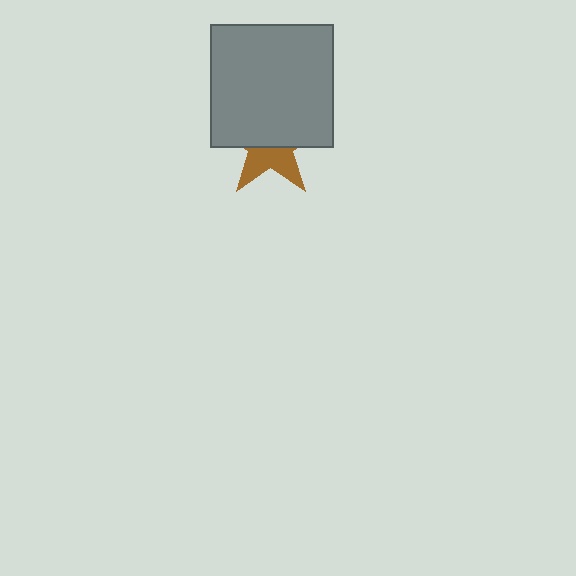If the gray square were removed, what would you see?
You would see the complete brown star.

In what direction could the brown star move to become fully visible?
The brown star could move down. That would shift it out from behind the gray square entirely.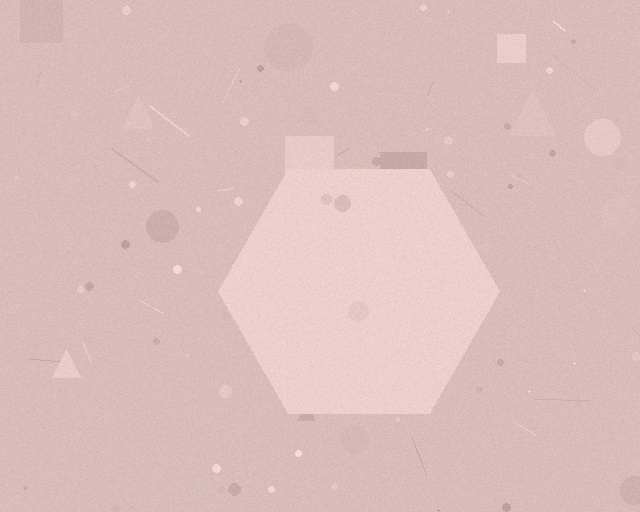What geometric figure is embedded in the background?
A hexagon is embedded in the background.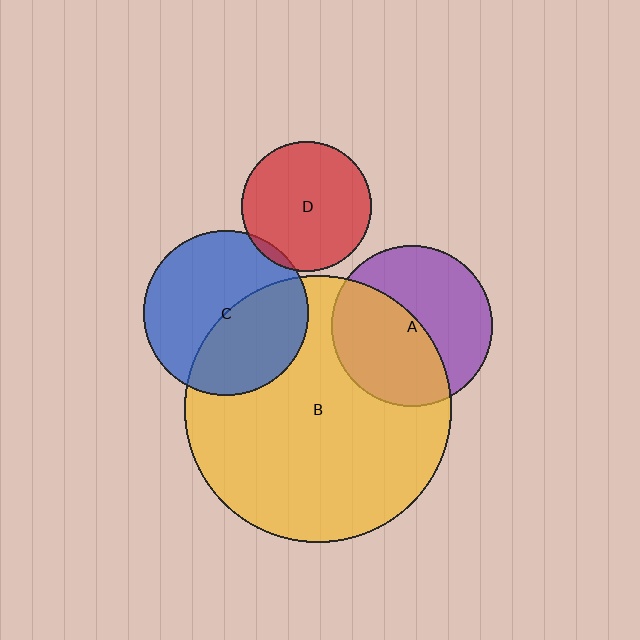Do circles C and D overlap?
Yes.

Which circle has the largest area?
Circle B (yellow).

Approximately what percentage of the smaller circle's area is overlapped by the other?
Approximately 5%.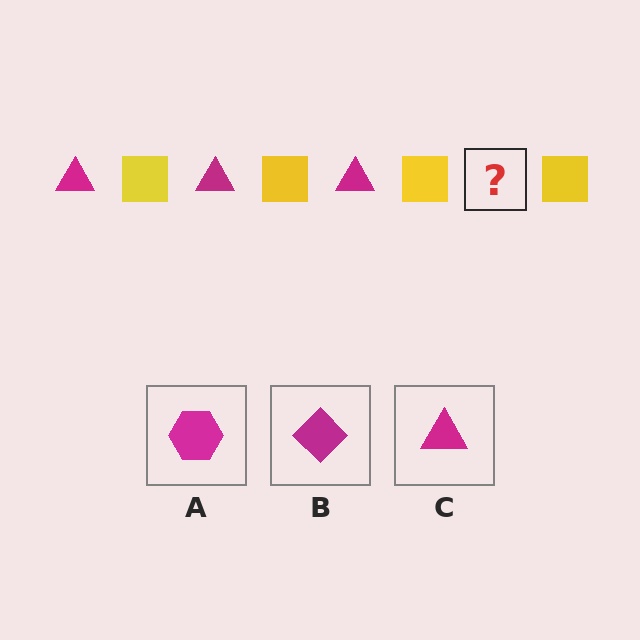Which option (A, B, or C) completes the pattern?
C.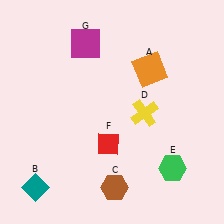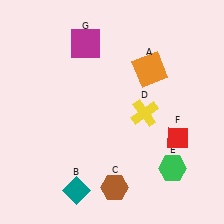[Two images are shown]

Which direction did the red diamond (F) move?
The red diamond (F) moved right.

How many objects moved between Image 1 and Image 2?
2 objects moved between the two images.